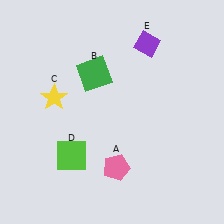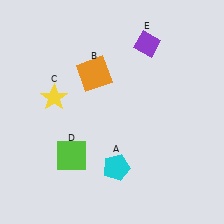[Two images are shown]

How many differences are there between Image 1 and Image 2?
There are 2 differences between the two images.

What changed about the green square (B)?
In Image 1, B is green. In Image 2, it changed to orange.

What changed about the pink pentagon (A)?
In Image 1, A is pink. In Image 2, it changed to cyan.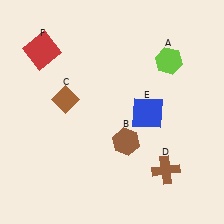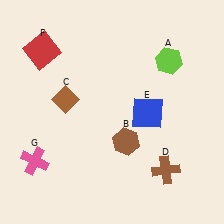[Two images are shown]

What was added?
A pink cross (G) was added in Image 2.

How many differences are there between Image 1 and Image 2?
There is 1 difference between the two images.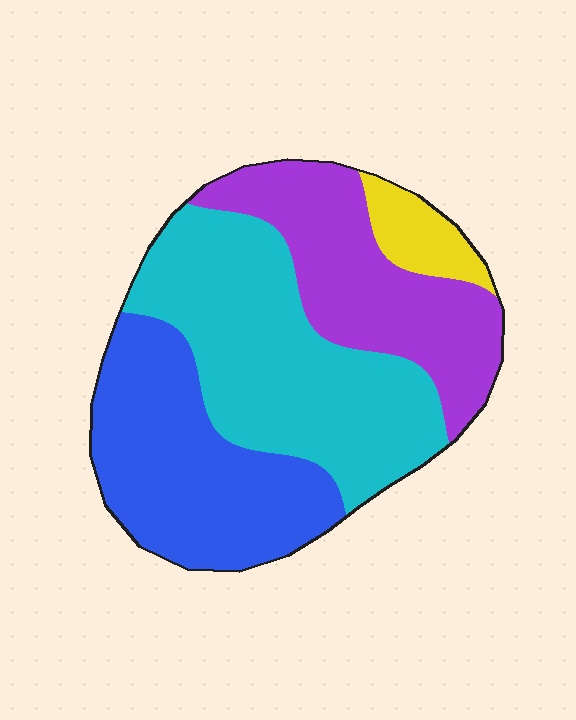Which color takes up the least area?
Yellow, at roughly 5%.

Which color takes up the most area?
Cyan, at roughly 40%.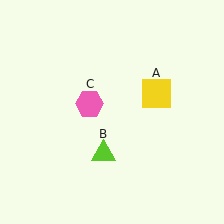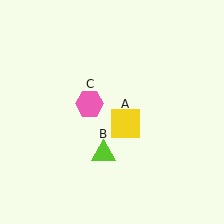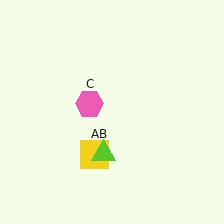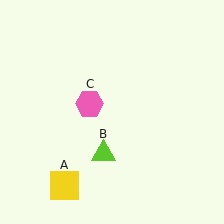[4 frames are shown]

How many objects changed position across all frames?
1 object changed position: yellow square (object A).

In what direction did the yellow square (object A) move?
The yellow square (object A) moved down and to the left.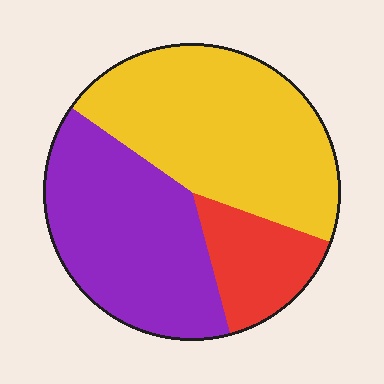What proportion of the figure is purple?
Purple covers roughly 40% of the figure.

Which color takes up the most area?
Yellow, at roughly 45%.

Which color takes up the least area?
Red, at roughly 15%.